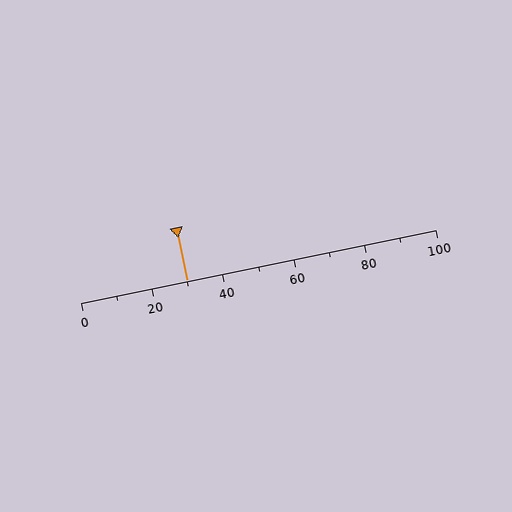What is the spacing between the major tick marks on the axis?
The major ticks are spaced 20 apart.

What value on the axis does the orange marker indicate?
The marker indicates approximately 30.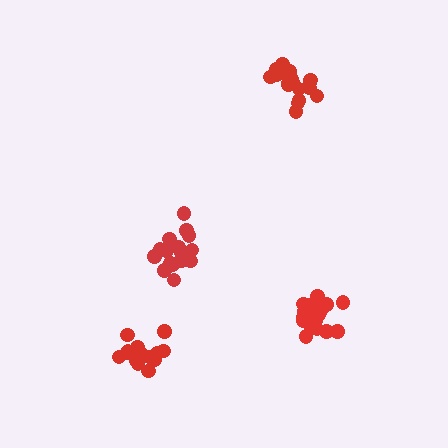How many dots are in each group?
Group 1: 16 dots, Group 2: 17 dots, Group 3: 16 dots, Group 4: 19 dots (68 total).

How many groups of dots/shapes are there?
There are 4 groups.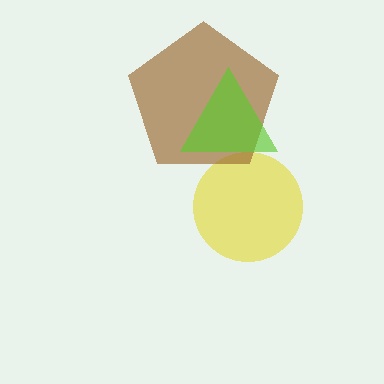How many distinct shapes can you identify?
There are 3 distinct shapes: a yellow circle, a brown pentagon, a lime triangle.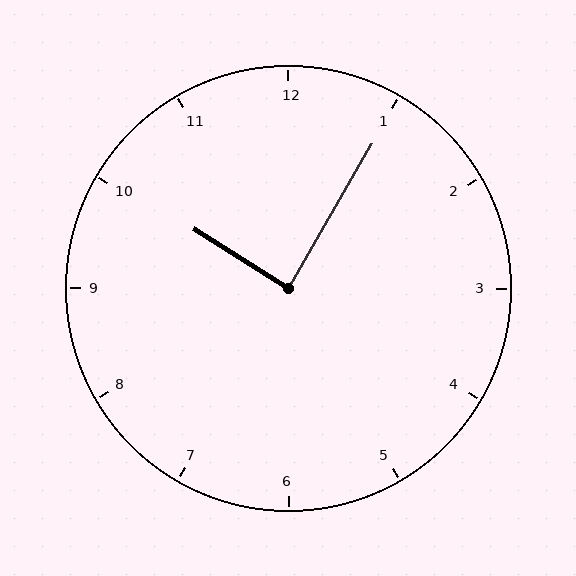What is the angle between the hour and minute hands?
Approximately 88 degrees.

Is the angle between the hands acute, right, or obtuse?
It is right.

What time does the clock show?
10:05.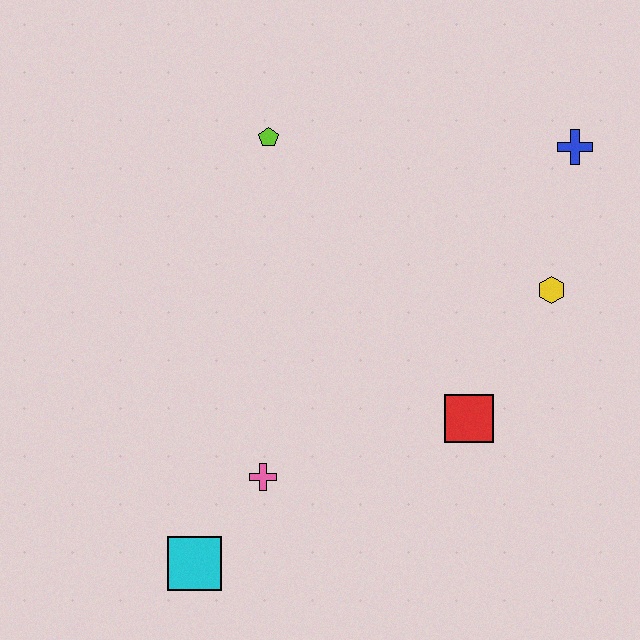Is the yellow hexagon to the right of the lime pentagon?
Yes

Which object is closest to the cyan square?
The pink cross is closest to the cyan square.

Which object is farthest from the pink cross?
The blue cross is farthest from the pink cross.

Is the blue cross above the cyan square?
Yes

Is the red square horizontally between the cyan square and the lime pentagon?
No